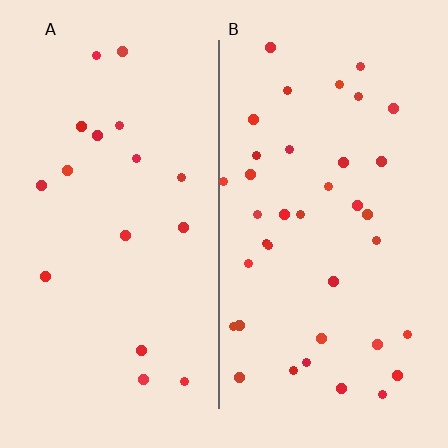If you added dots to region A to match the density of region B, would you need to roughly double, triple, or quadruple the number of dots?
Approximately double.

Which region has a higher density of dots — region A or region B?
B (the right).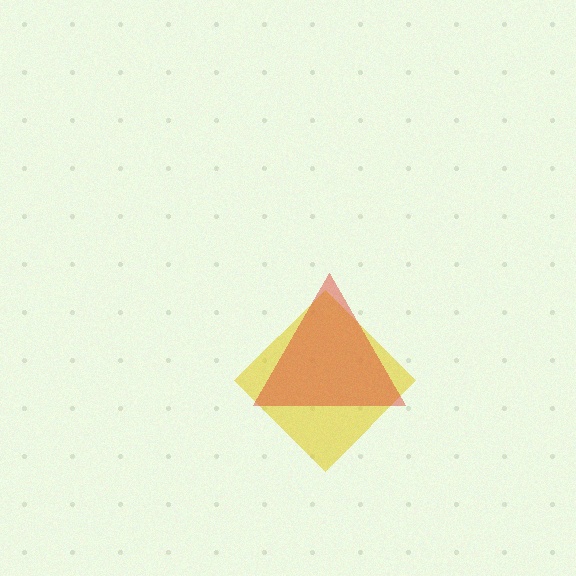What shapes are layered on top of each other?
The layered shapes are: a yellow diamond, a red triangle.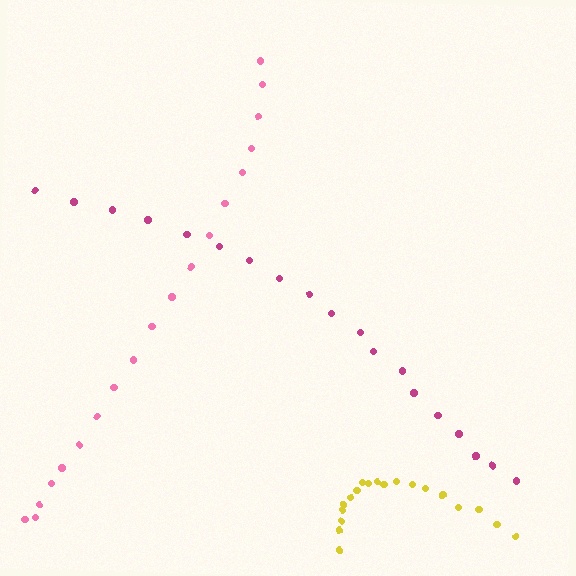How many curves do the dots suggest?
There are 3 distinct paths.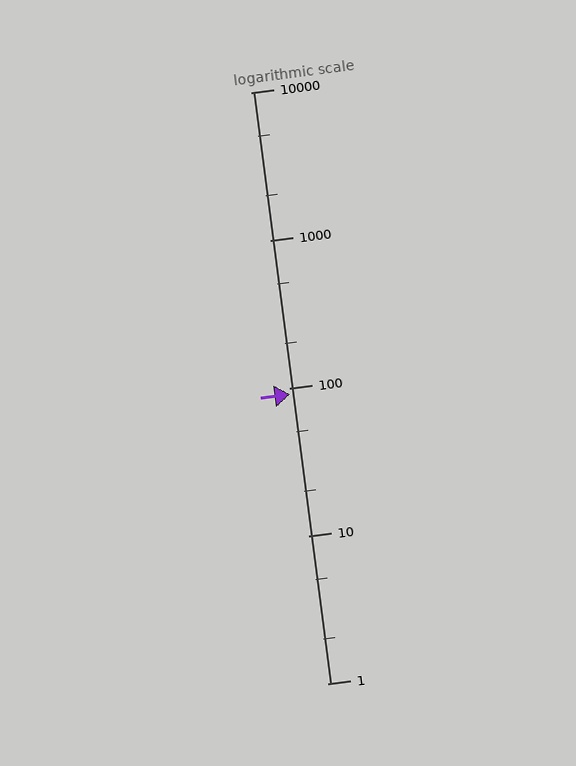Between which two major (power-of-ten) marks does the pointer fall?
The pointer is between 10 and 100.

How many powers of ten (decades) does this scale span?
The scale spans 4 decades, from 1 to 10000.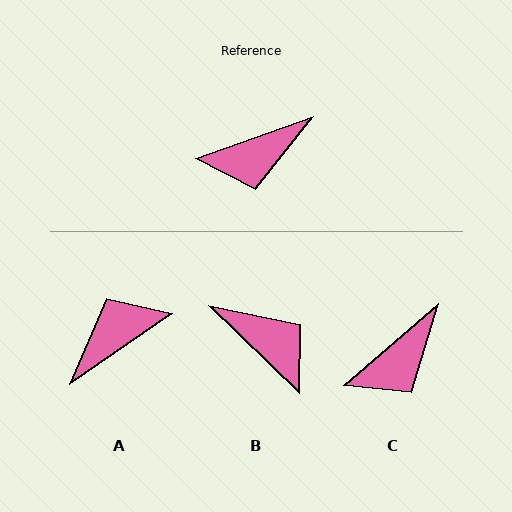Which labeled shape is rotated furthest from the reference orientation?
A, about 165 degrees away.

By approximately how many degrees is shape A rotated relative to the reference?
Approximately 165 degrees clockwise.